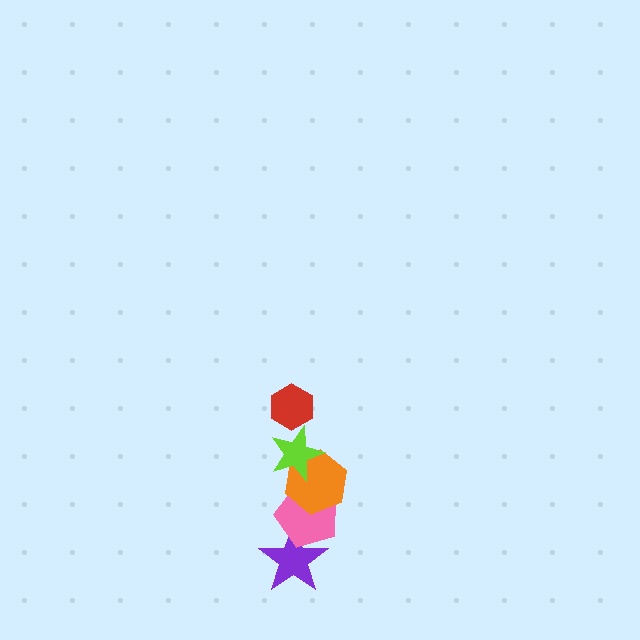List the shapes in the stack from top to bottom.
From top to bottom: the red hexagon, the lime star, the orange hexagon, the pink pentagon, the purple star.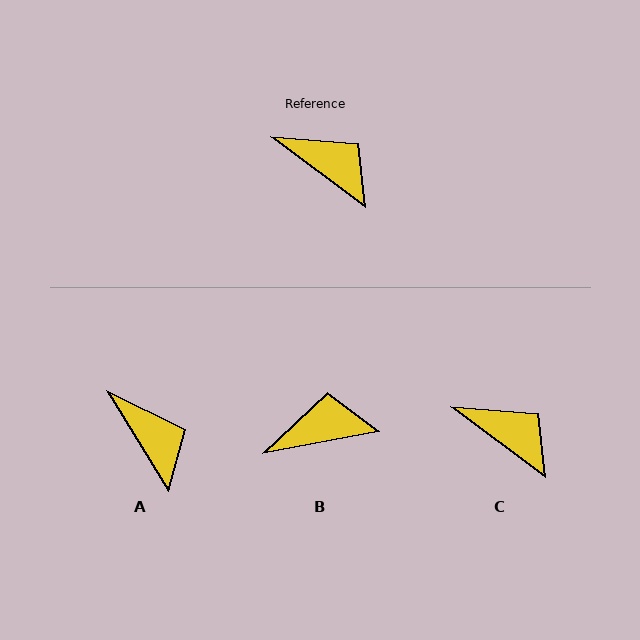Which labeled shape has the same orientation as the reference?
C.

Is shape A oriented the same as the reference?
No, it is off by about 22 degrees.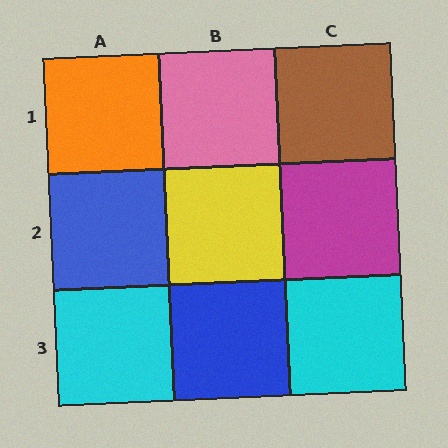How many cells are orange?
1 cell is orange.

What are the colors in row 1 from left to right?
Orange, pink, brown.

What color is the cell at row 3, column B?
Blue.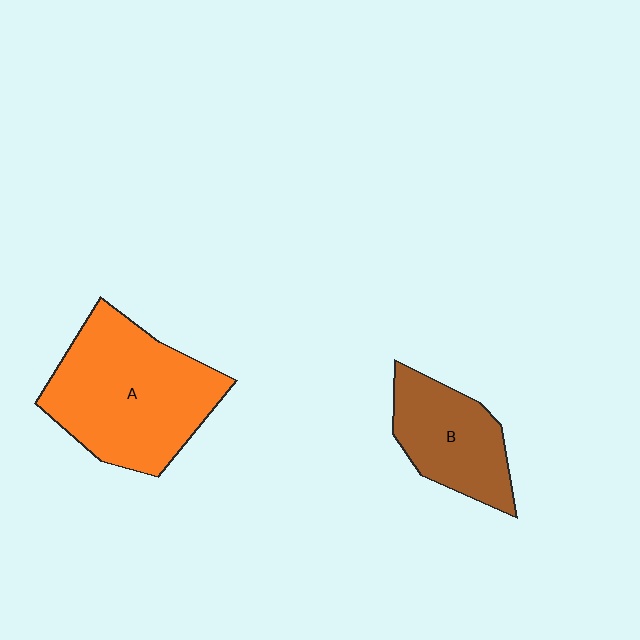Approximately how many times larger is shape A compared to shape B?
Approximately 1.7 times.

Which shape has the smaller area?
Shape B (brown).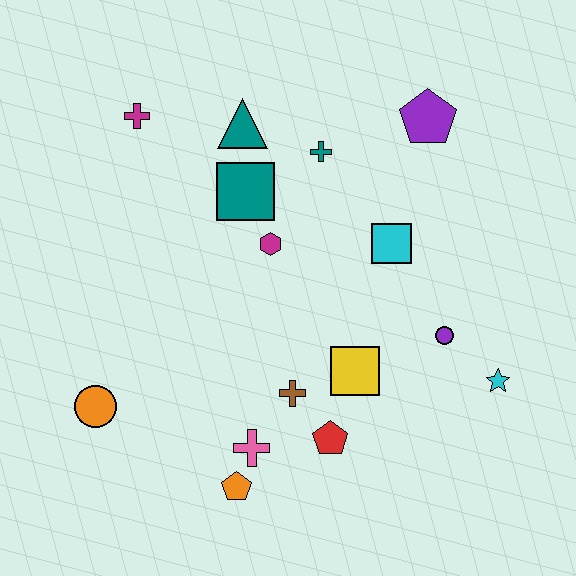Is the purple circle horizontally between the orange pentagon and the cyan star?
Yes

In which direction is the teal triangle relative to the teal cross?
The teal triangle is to the left of the teal cross.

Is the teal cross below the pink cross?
No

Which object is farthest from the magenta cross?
The cyan star is farthest from the magenta cross.